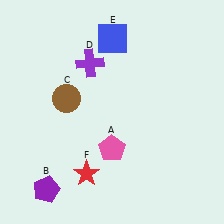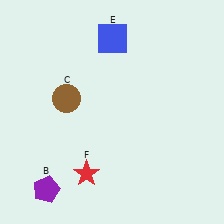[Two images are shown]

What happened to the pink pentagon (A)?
The pink pentagon (A) was removed in Image 2. It was in the bottom-left area of Image 1.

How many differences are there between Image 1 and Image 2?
There are 2 differences between the two images.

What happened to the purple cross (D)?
The purple cross (D) was removed in Image 2. It was in the top-left area of Image 1.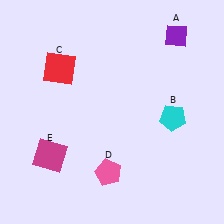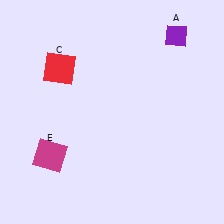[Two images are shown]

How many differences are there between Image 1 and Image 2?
There are 2 differences between the two images.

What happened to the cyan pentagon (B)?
The cyan pentagon (B) was removed in Image 2. It was in the bottom-right area of Image 1.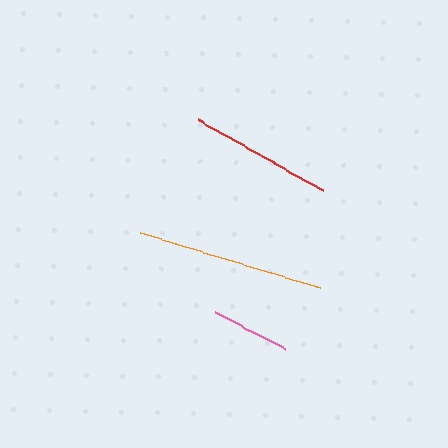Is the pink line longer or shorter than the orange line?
The orange line is longer than the pink line.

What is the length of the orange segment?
The orange segment is approximately 189 pixels long.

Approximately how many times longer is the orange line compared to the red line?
The orange line is approximately 1.3 times the length of the red line.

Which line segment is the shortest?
The pink line is the shortest at approximately 79 pixels.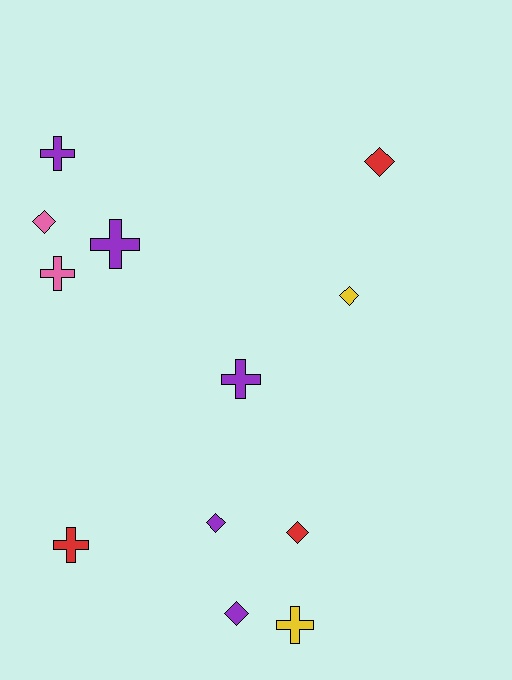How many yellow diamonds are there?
There is 1 yellow diamond.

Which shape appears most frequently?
Cross, with 6 objects.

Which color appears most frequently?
Purple, with 5 objects.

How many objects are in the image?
There are 12 objects.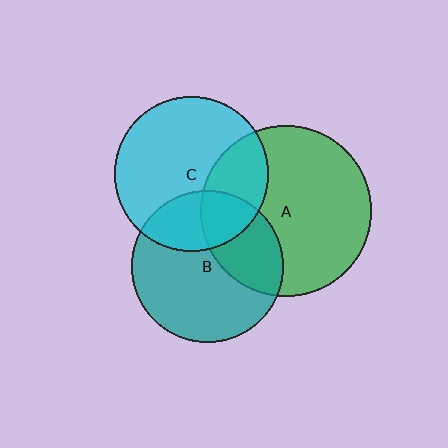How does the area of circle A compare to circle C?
Approximately 1.2 times.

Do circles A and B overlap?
Yes.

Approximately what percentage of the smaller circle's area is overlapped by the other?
Approximately 35%.